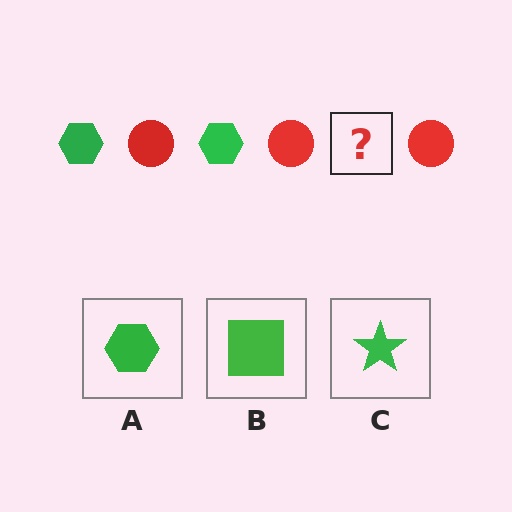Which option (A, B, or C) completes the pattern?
A.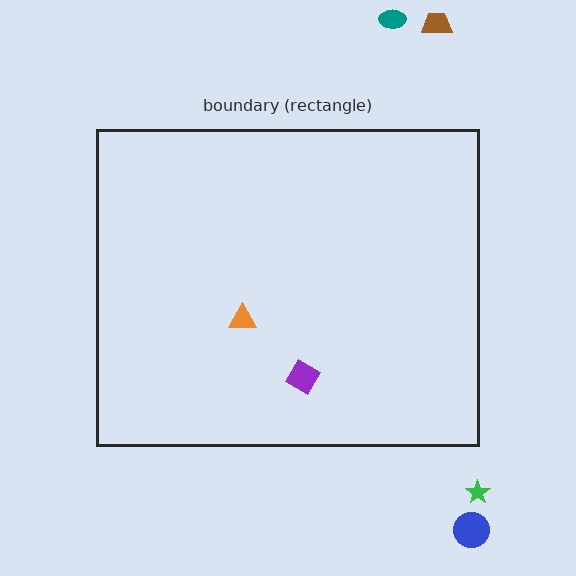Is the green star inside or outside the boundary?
Outside.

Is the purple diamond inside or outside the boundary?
Inside.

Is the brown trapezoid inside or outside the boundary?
Outside.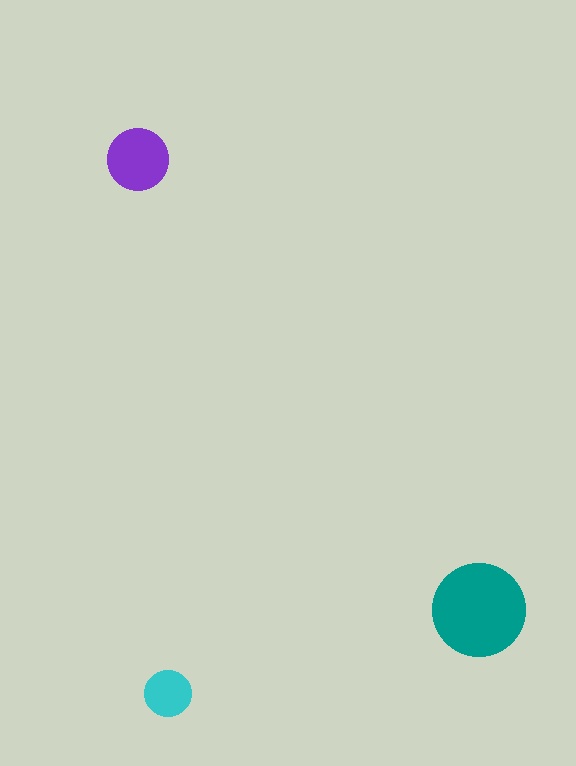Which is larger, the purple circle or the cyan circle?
The purple one.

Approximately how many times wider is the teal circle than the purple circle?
About 1.5 times wider.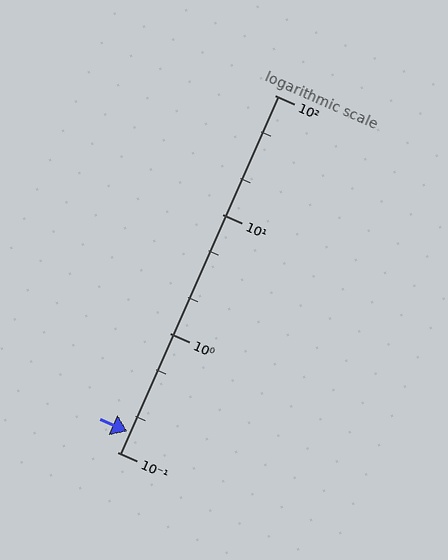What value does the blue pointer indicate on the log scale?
The pointer indicates approximately 0.15.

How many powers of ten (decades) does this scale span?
The scale spans 3 decades, from 0.1 to 100.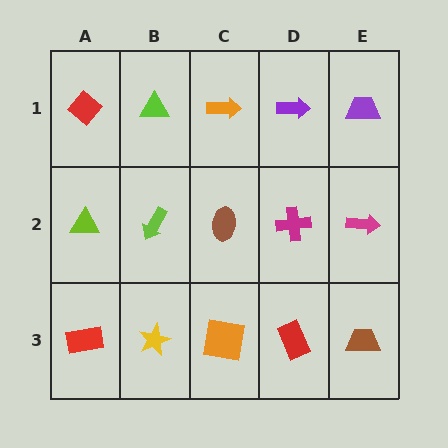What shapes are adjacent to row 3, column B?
A lime arrow (row 2, column B), a red rectangle (row 3, column A), an orange square (row 3, column C).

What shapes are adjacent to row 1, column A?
A lime triangle (row 2, column A), a lime triangle (row 1, column B).